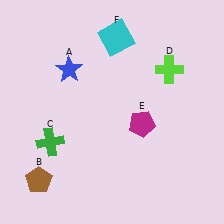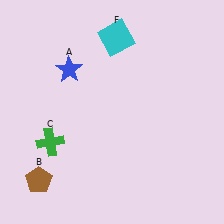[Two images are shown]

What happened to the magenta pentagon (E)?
The magenta pentagon (E) was removed in Image 2. It was in the bottom-right area of Image 1.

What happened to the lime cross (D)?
The lime cross (D) was removed in Image 2. It was in the top-right area of Image 1.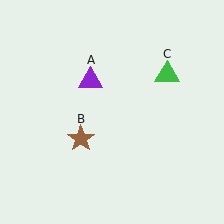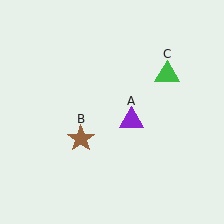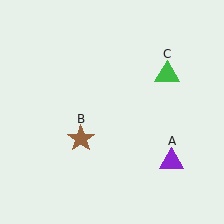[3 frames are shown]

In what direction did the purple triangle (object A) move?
The purple triangle (object A) moved down and to the right.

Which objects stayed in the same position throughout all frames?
Brown star (object B) and green triangle (object C) remained stationary.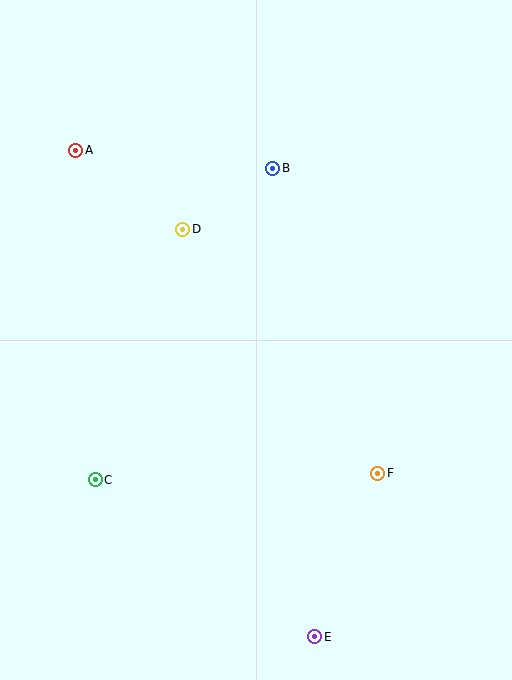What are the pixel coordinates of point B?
Point B is at (273, 168).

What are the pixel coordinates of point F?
Point F is at (378, 473).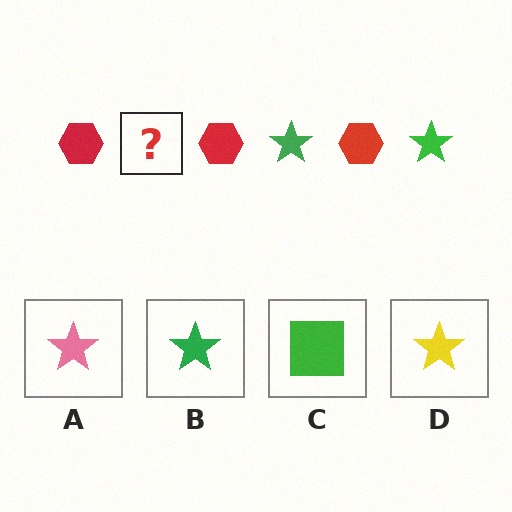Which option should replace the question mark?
Option B.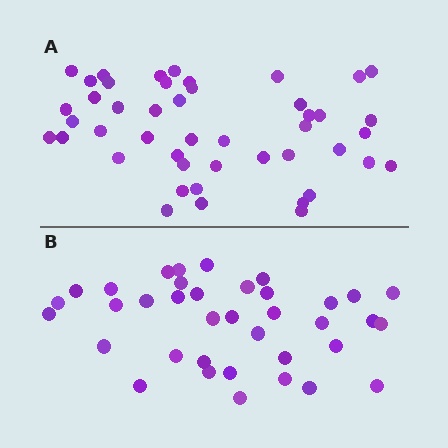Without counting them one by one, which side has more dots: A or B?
Region A (the top region) has more dots.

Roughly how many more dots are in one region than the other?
Region A has roughly 8 or so more dots than region B.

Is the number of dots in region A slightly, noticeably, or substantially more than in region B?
Region A has only slightly more — the two regions are fairly close. The ratio is roughly 1.2 to 1.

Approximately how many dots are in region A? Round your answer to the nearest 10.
About 50 dots. (The exact count is 46, which rounds to 50.)